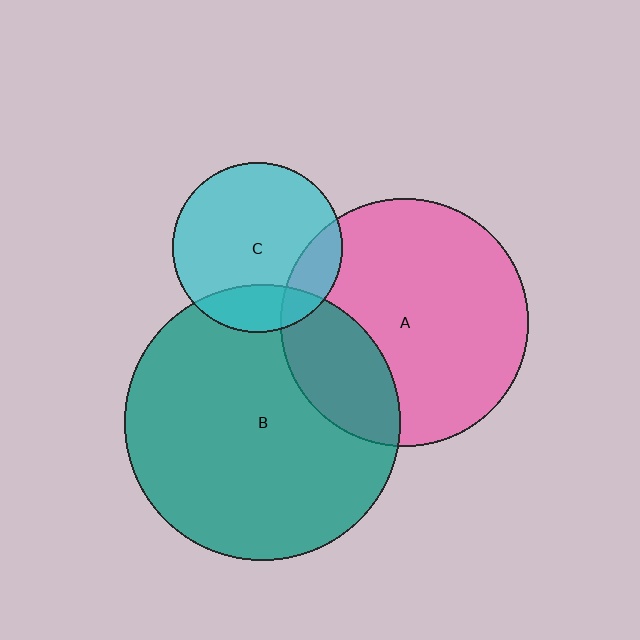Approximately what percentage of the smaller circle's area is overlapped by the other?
Approximately 25%.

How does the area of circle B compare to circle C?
Approximately 2.6 times.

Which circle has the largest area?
Circle B (teal).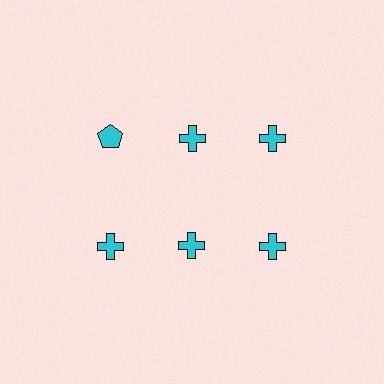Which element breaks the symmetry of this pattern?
The cyan pentagon in the top row, leftmost column breaks the symmetry. All other shapes are cyan crosses.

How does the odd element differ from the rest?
It has a different shape: pentagon instead of cross.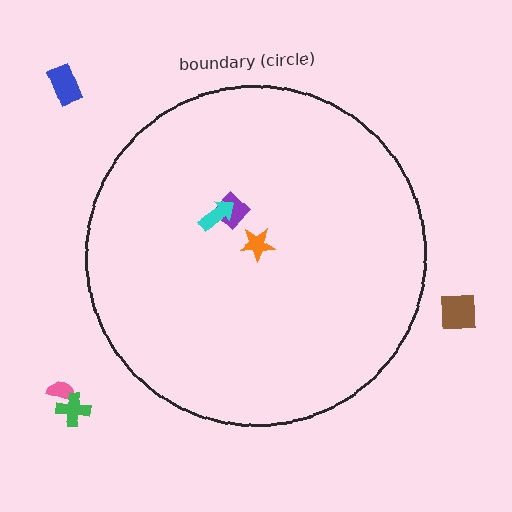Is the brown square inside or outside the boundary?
Outside.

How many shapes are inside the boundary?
3 inside, 4 outside.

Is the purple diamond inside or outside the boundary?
Inside.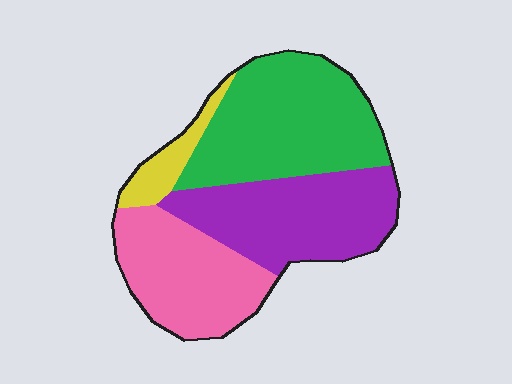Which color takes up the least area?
Yellow, at roughly 5%.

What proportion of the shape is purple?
Purple covers roughly 30% of the shape.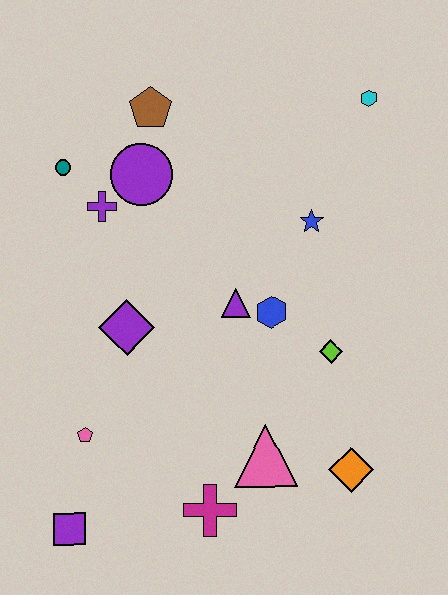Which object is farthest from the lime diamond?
The teal circle is farthest from the lime diamond.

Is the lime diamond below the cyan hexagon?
Yes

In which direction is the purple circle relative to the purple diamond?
The purple circle is above the purple diamond.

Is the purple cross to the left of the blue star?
Yes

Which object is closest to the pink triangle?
The magenta cross is closest to the pink triangle.